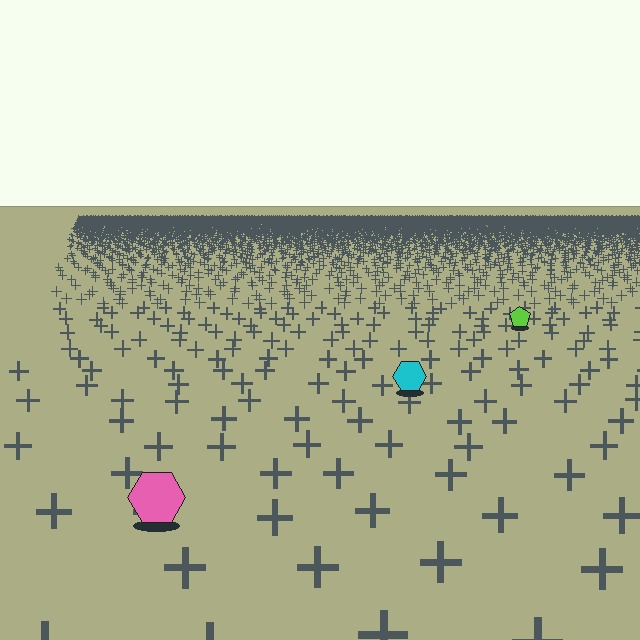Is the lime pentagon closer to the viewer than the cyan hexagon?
No. The cyan hexagon is closer — you can tell from the texture gradient: the ground texture is coarser near it.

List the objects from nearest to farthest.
From nearest to farthest: the pink hexagon, the cyan hexagon, the lime pentagon.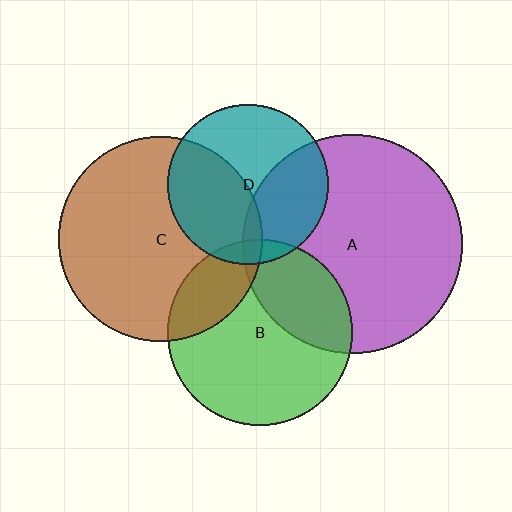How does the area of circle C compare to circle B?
Approximately 1.2 times.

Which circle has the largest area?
Circle A (purple).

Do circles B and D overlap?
Yes.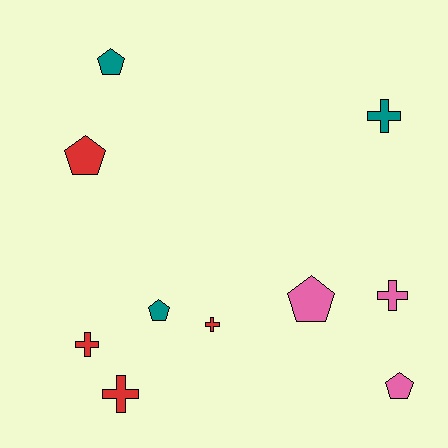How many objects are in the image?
There are 10 objects.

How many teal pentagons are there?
There are 2 teal pentagons.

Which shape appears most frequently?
Pentagon, with 5 objects.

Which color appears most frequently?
Red, with 4 objects.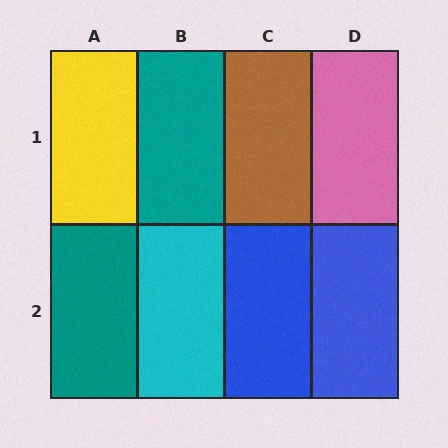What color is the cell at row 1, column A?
Yellow.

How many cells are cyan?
1 cell is cyan.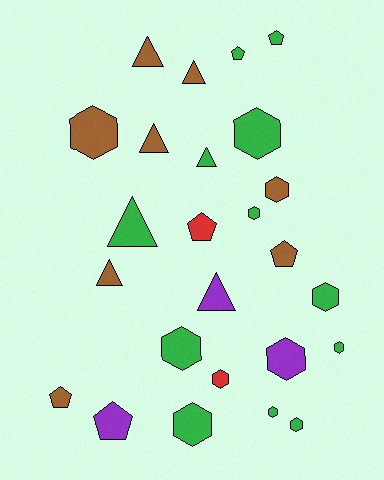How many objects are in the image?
There are 25 objects.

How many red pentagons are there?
There is 1 red pentagon.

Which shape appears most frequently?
Hexagon, with 12 objects.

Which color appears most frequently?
Green, with 12 objects.